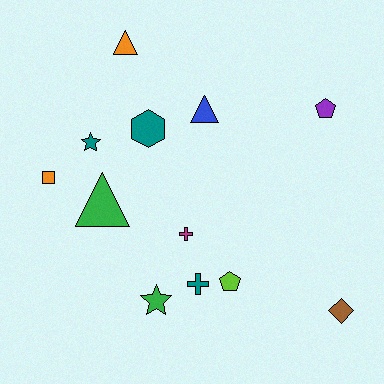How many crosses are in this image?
There are 2 crosses.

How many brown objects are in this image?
There is 1 brown object.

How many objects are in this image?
There are 12 objects.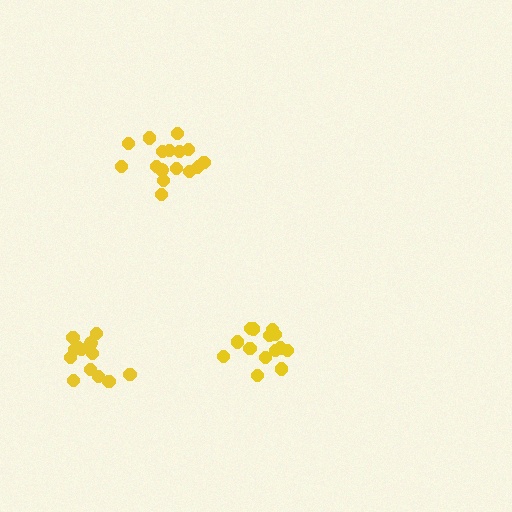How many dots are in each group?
Group 1: 17 dots, Group 2: 15 dots, Group 3: 13 dots (45 total).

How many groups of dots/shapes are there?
There are 3 groups.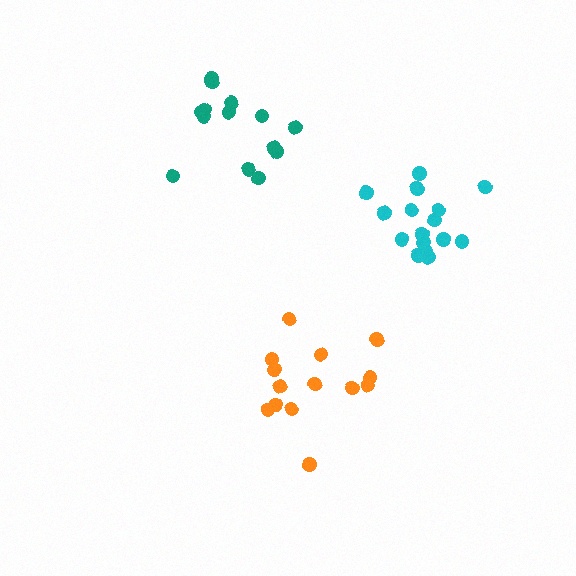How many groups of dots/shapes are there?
There are 3 groups.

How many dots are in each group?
Group 1: 14 dots, Group 2: 16 dots, Group 3: 14 dots (44 total).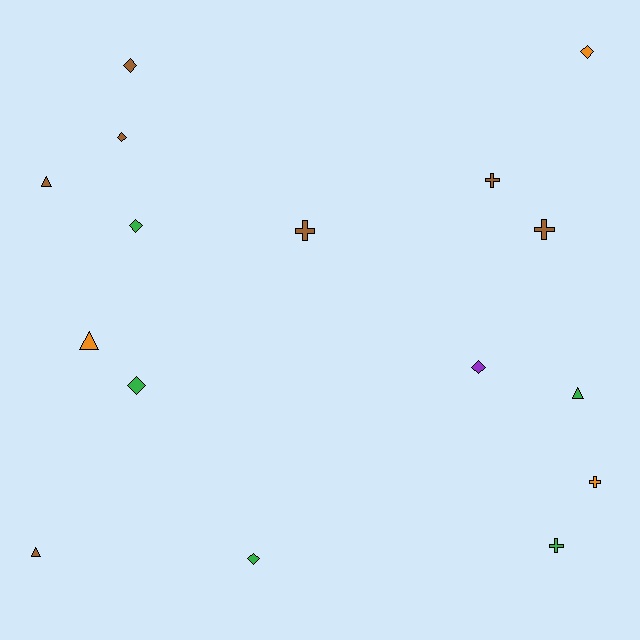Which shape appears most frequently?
Diamond, with 7 objects.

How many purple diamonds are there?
There is 1 purple diamond.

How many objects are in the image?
There are 16 objects.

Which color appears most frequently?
Brown, with 7 objects.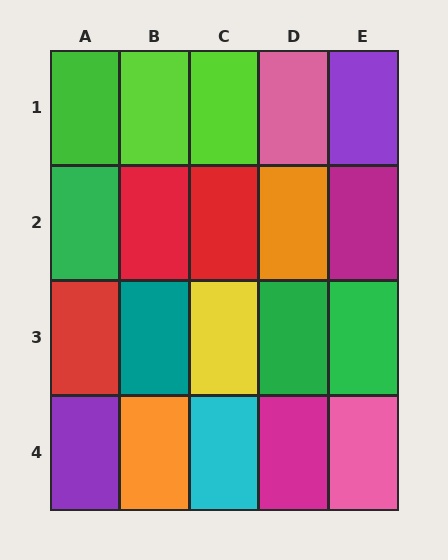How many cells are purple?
2 cells are purple.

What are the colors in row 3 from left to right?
Red, teal, yellow, green, green.